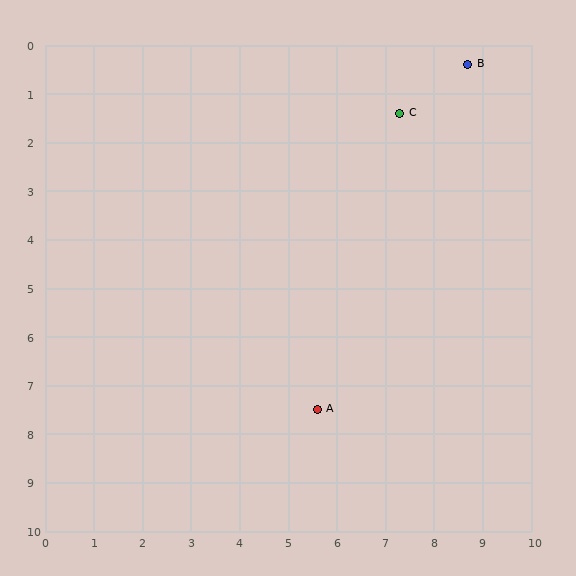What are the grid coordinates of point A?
Point A is at approximately (5.6, 7.5).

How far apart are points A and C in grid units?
Points A and C are about 6.3 grid units apart.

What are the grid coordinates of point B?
Point B is at approximately (8.7, 0.4).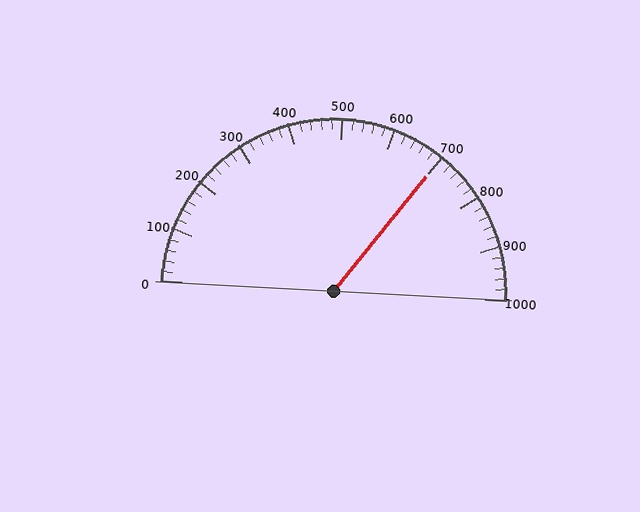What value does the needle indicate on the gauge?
The needle indicates approximately 700.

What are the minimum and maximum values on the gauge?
The gauge ranges from 0 to 1000.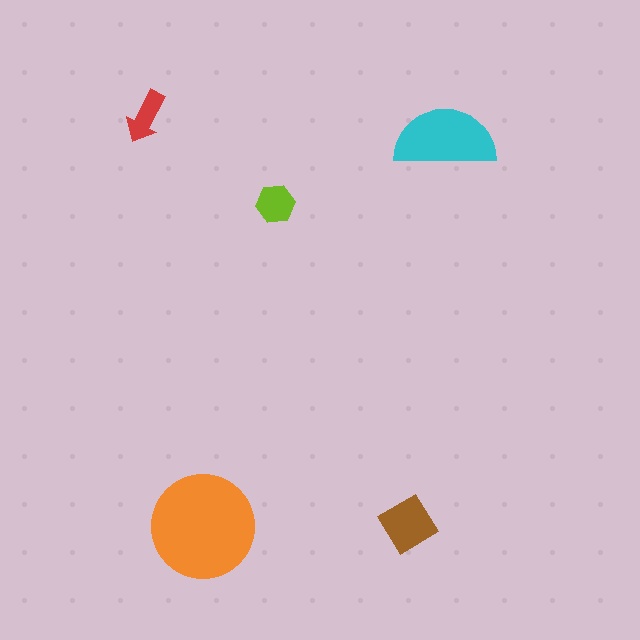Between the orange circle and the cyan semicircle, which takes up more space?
The orange circle.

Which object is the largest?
The orange circle.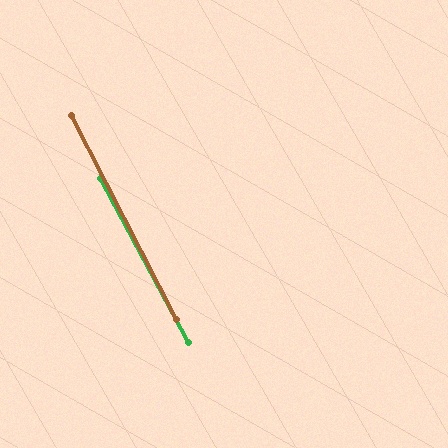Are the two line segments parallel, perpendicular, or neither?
Parallel — their directions differ by only 1.1°.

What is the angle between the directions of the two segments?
Approximately 1 degree.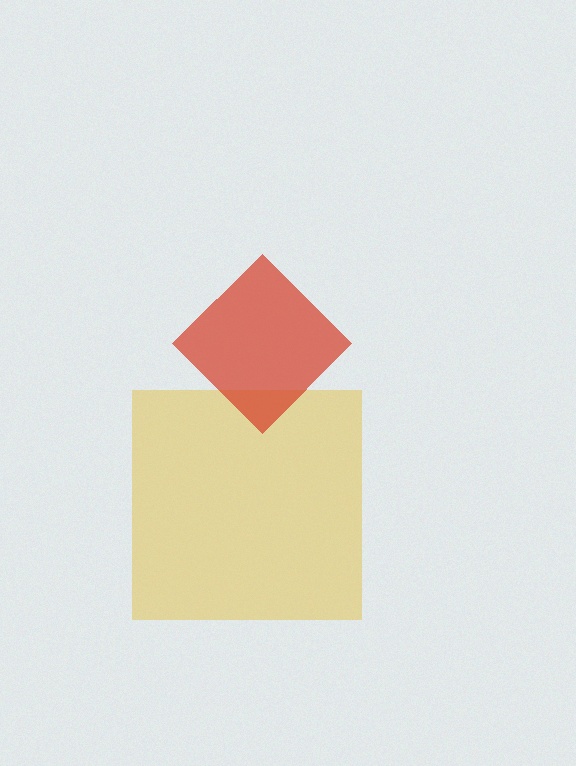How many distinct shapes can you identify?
There are 2 distinct shapes: a yellow square, a red diamond.